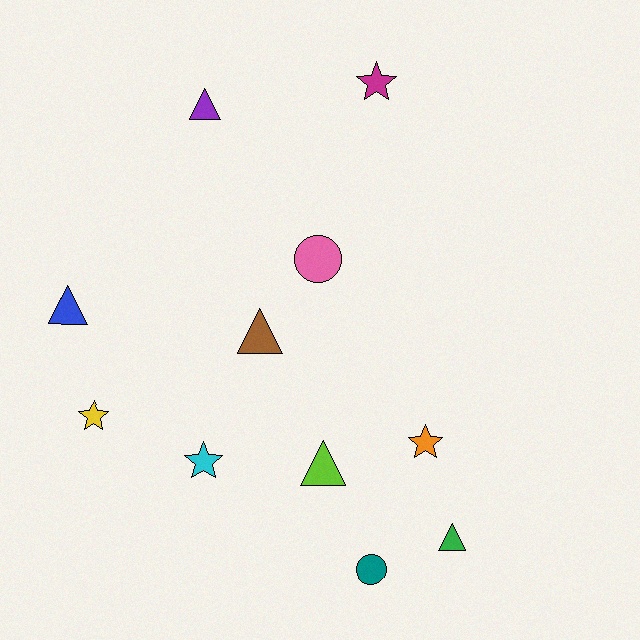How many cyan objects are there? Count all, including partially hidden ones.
There is 1 cyan object.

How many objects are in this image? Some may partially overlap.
There are 11 objects.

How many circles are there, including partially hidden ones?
There are 2 circles.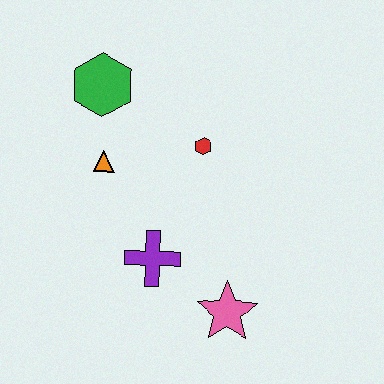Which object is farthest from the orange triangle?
The pink star is farthest from the orange triangle.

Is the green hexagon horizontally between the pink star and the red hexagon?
No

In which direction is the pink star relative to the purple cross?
The pink star is to the right of the purple cross.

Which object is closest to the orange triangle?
The green hexagon is closest to the orange triangle.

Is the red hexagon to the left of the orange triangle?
No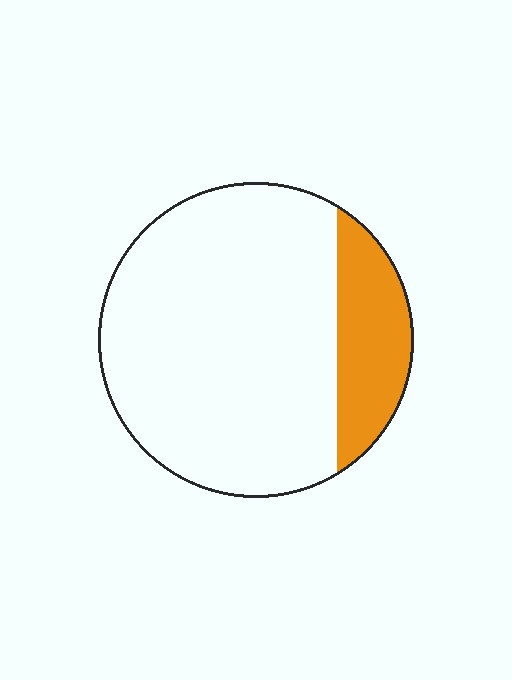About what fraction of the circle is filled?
About one fifth (1/5).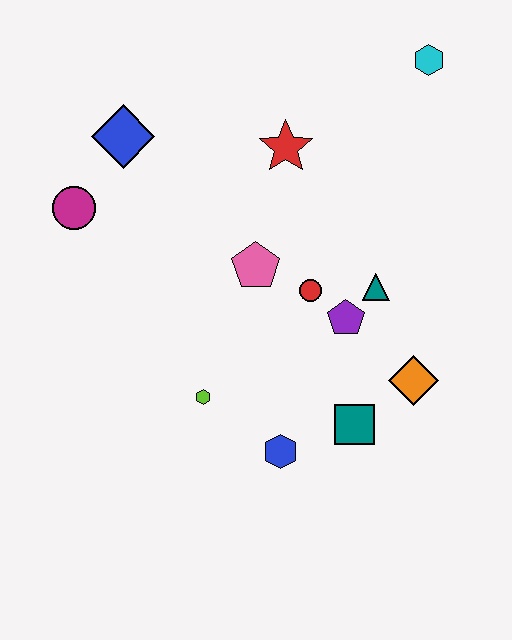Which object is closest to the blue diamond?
The magenta circle is closest to the blue diamond.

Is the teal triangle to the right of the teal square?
Yes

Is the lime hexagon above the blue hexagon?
Yes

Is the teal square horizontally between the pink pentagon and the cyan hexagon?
Yes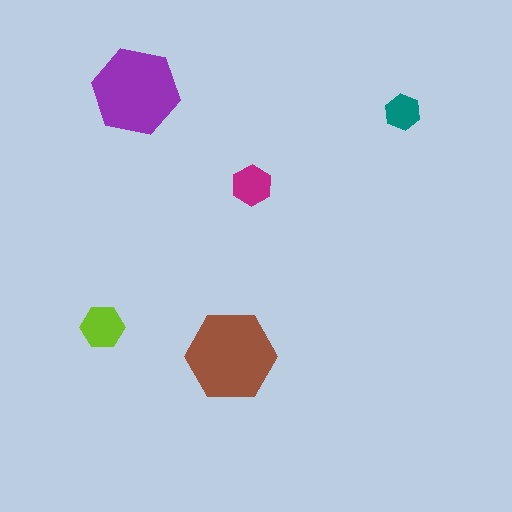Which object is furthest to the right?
The teal hexagon is rightmost.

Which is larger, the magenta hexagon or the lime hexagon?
The lime one.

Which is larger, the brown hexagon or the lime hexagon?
The brown one.